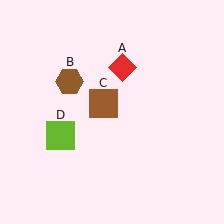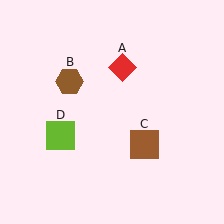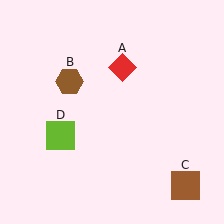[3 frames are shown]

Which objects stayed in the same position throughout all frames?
Red diamond (object A) and brown hexagon (object B) and lime square (object D) remained stationary.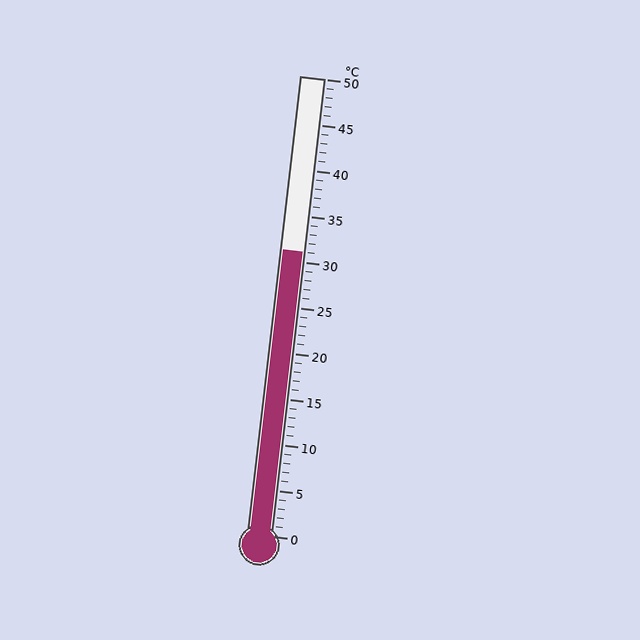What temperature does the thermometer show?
The thermometer shows approximately 31°C.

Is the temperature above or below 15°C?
The temperature is above 15°C.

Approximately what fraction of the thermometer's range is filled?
The thermometer is filled to approximately 60% of its range.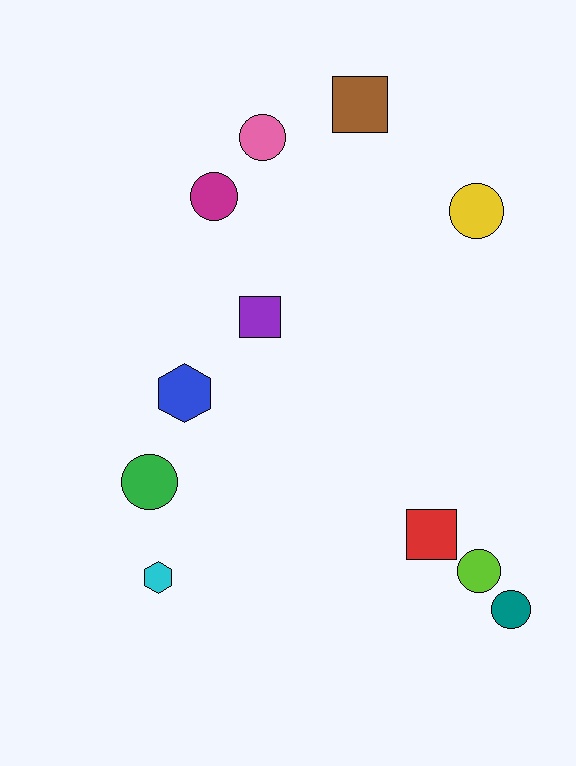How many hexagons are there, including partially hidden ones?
There are 2 hexagons.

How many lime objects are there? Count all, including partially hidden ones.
There is 1 lime object.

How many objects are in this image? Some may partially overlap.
There are 11 objects.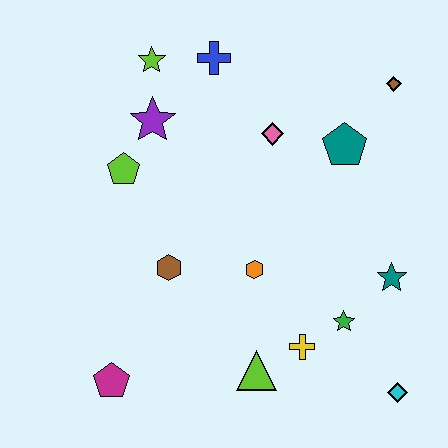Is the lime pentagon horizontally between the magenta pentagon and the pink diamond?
Yes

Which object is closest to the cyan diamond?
The green star is closest to the cyan diamond.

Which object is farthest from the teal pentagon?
The magenta pentagon is farthest from the teal pentagon.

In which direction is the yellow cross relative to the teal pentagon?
The yellow cross is below the teal pentagon.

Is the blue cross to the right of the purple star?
Yes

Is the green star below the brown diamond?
Yes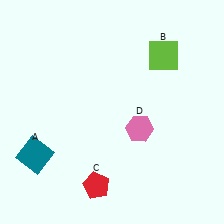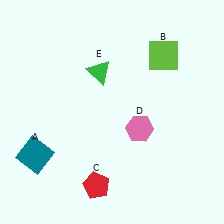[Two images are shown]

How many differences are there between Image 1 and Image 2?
There is 1 difference between the two images.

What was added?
A green triangle (E) was added in Image 2.